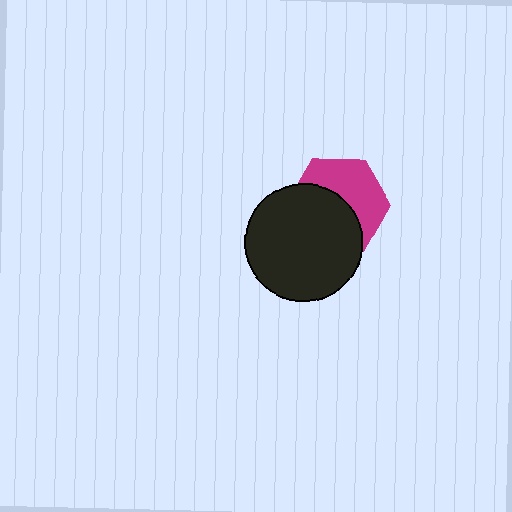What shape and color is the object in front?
The object in front is a black circle.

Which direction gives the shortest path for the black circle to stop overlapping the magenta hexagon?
Moving toward the lower-left gives the shortest separation.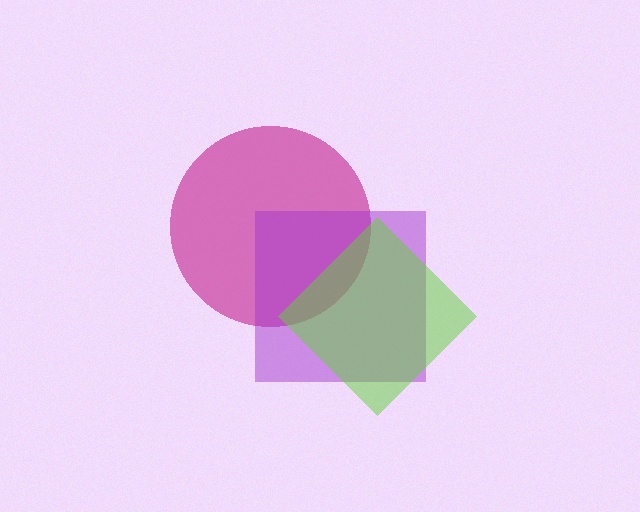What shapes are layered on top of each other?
The layered shapes are: a magenta circle, a purple square, a lime diamond.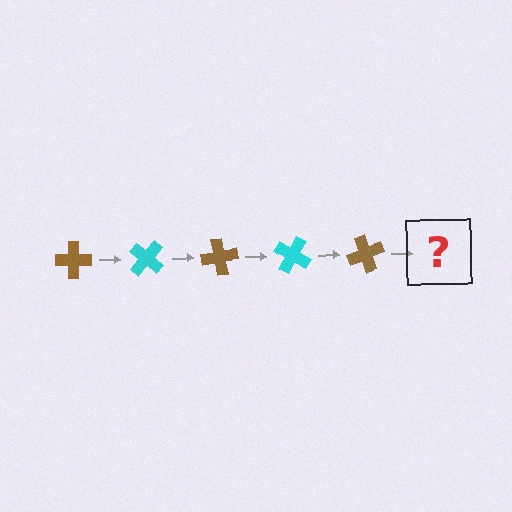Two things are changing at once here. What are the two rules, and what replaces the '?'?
The two rules are that it rotates 40 degrees each step and the color cycles through brown and cyan. The '?' should be a cyan cross, rotated 200 degrees from the start.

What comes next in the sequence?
The next element should be a cyan cross, rotated 200 degrees from the start.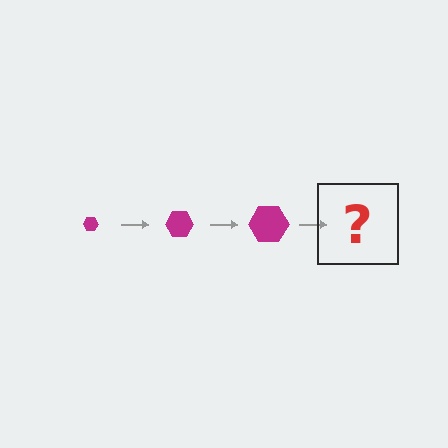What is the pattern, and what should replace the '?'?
The pattern is that the hexagon gets progressively larger each step. The '?' should be a magenta hexagon, larger than the previous one.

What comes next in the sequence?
The next element should be a magenta hexagon, larger than the previous one.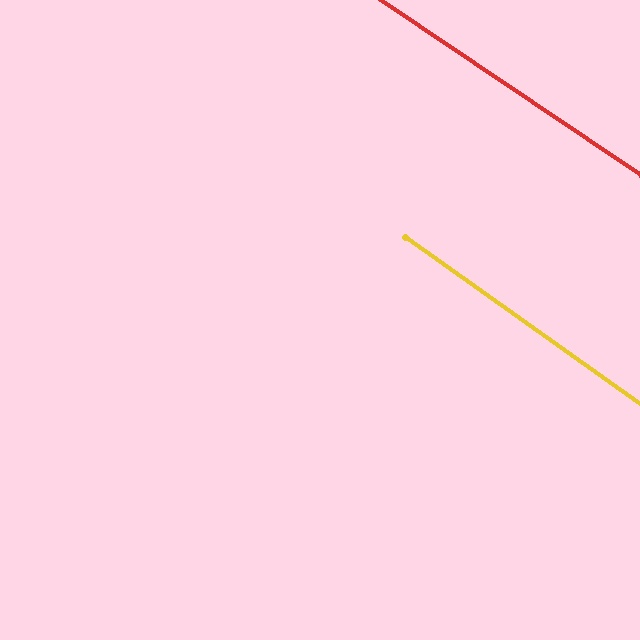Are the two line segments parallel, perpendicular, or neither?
Parallel — their directions differ by only 1.4°.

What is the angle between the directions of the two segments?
Approximately 1 degree.